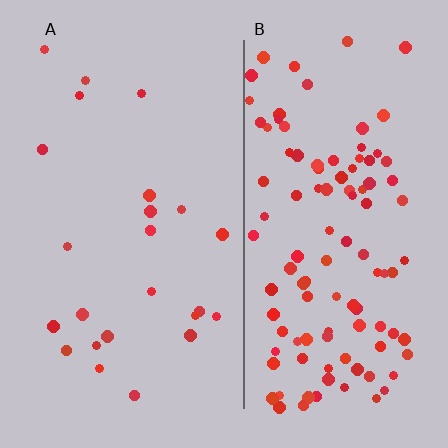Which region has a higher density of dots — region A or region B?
B (the right).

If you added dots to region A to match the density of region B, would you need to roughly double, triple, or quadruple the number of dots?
Approximately quadruple.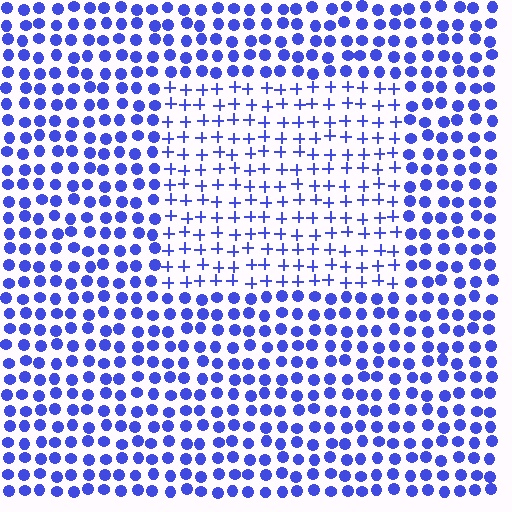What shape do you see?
I see a rectangle.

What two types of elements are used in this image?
The image uses plus signs inside the rectangle region and circles outside it.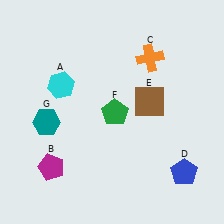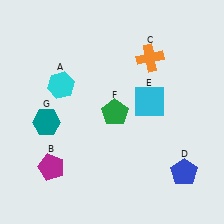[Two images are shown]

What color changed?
The square (E) changed from brown in Image 1 to cyan in Image 2.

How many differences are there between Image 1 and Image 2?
There is 1 difference between the two images.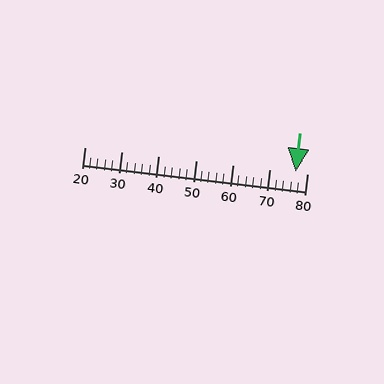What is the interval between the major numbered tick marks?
The major tick marks are spaced 10 units apart.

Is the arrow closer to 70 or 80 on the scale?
The arrow is closer to 80.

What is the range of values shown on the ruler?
The ruler shows values from 20 to 80.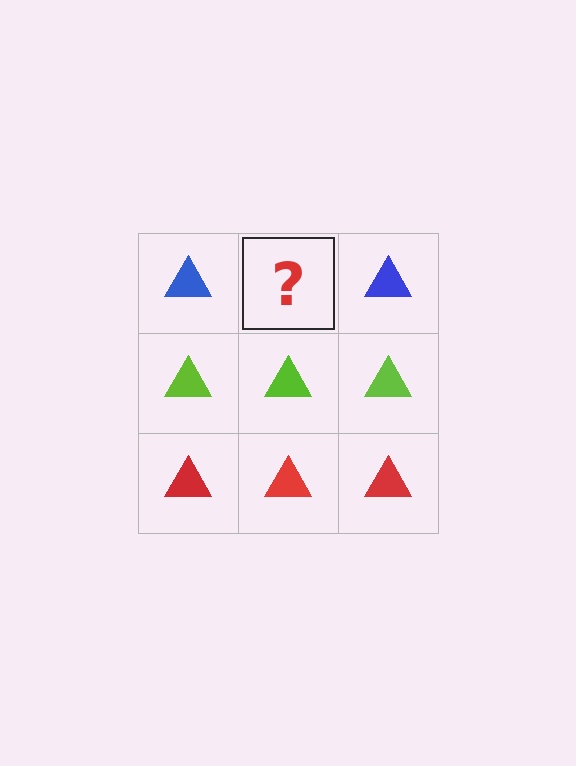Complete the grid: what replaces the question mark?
The question mark should be replaced with a blue triangle.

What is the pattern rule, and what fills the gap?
The rule is that each row has a consistent color. The gap should be filled with a blue triangle.